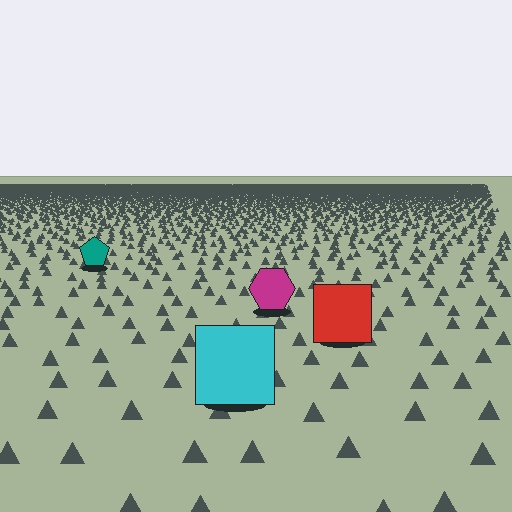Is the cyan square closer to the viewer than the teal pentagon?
Yes. The cyan square is closer — you can tell from the texture gradient: the ground texture is coarser near it.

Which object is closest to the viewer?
The cyan square is closest. The texture marks near it are larger and more spread out.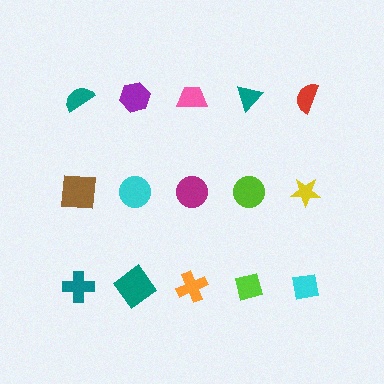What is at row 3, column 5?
A cyan square.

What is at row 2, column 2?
A cyan circle.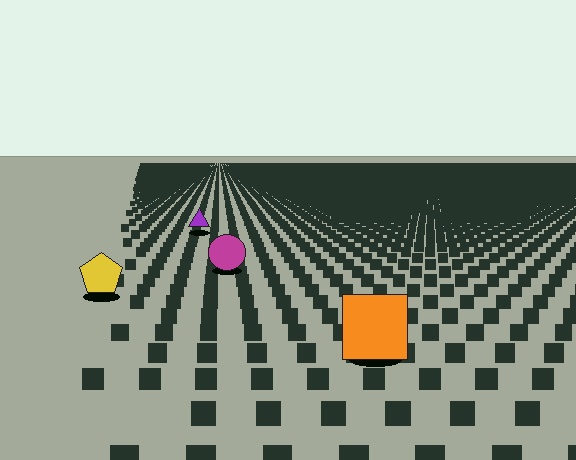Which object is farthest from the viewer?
The purple triangle is farthest from the viewer. It appears smaller and the ground texture around it is denser.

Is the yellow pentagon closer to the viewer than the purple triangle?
Yes. The yellow pentagon is closer — you can tell from the texture gradient: the ground texture is coarser near it.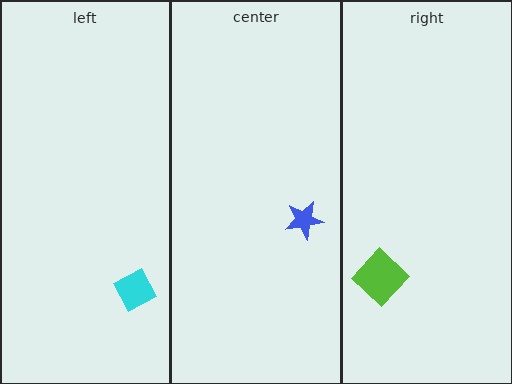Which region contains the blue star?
The center region.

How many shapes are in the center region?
1.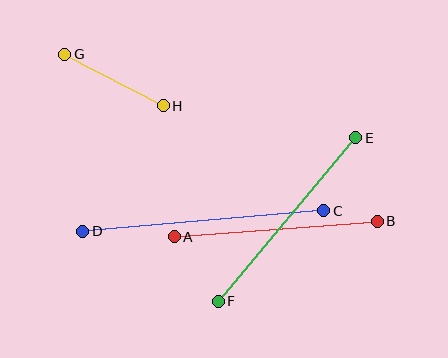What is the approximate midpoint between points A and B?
The midpoint is at approximately (276, 229) pixels.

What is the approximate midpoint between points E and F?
The midpoint is at approximately (287, 219) pixels.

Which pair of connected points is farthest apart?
Points C and D are farthest apart.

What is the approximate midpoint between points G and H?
The midpoint is at approximately (114, 80) pixels.